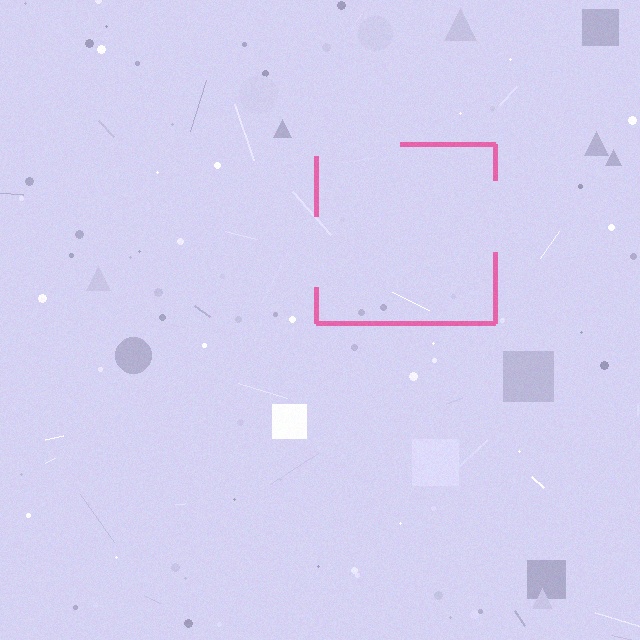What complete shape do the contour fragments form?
The contour fragments form a square.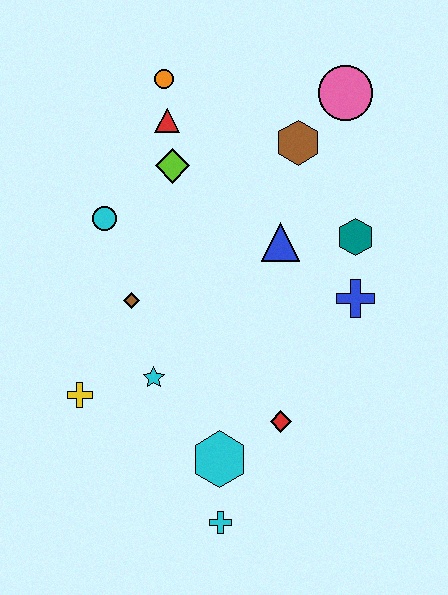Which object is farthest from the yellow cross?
The pink circle is farthest from the yellow cross.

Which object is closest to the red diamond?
The cyan hexagon is closest to the red diamond.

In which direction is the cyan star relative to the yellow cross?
The cyan star is to the right of the yellow cross.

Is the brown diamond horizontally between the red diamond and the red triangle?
No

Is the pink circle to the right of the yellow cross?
Yes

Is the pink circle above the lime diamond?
Yes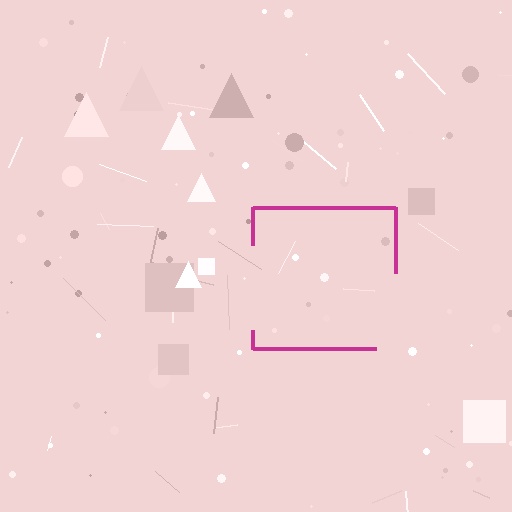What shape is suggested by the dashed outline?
The dashed outline suggests a square.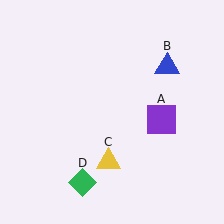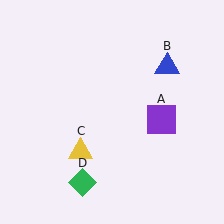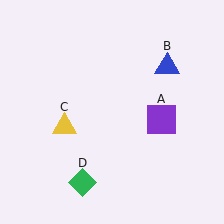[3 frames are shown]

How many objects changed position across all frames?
1 object changed position: yellow triangle (object C).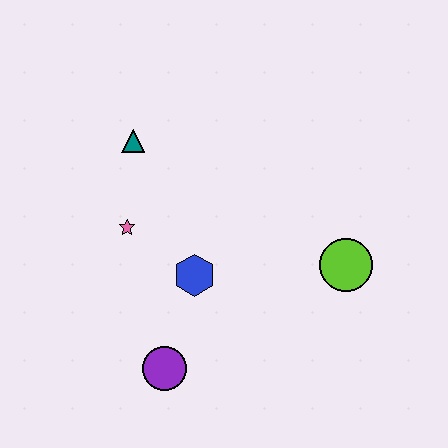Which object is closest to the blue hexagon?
The pink star is closest to the blue hexagon.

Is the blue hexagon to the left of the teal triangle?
No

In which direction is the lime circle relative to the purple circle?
The lime circle is to the right of the purple circle.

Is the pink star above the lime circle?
Yes